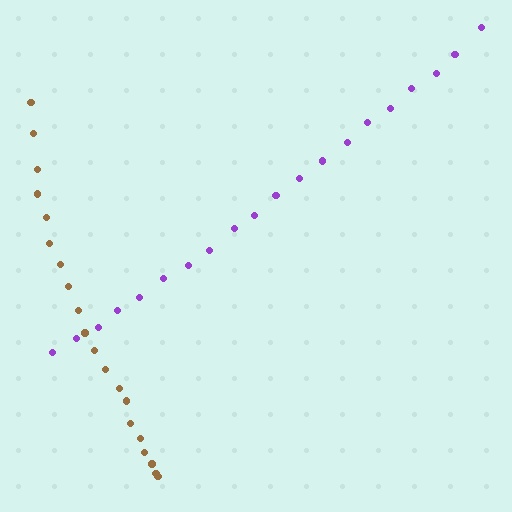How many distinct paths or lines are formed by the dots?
There are 2 distinct paths.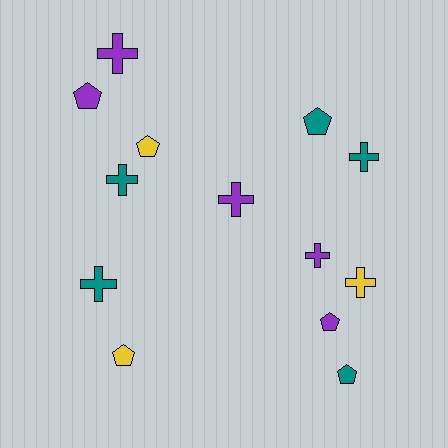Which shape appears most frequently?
Cross, with 7 objects.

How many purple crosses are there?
There are 3 purple crosses.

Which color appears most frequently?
Teal, with 5 objects.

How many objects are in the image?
There are 13 objects.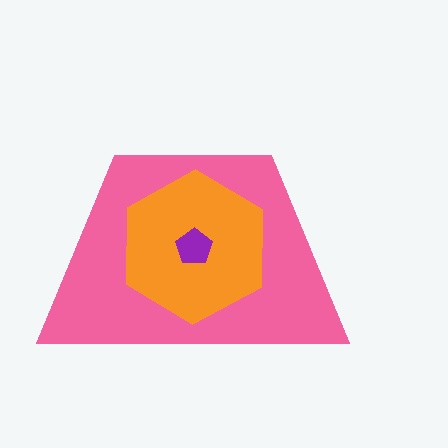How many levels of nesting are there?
3.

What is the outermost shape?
The pink trapezoid.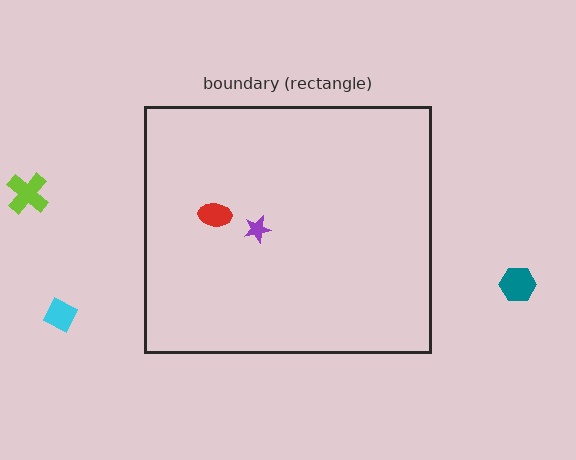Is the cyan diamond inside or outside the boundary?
Outside.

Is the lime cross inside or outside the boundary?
Outside.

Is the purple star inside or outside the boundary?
Inside.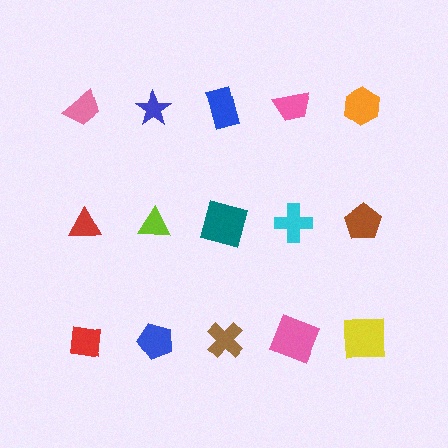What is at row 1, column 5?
An orange hexagon.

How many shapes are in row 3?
5 shapes.